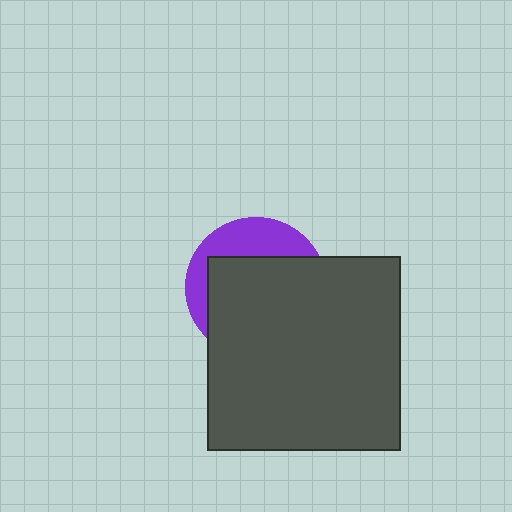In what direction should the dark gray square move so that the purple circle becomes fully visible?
The dark gray square should move down. That is the shortest direction to clear the overlap and leave the purple circle fully visible.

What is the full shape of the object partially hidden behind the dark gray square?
The partially hidden object is a purple circle.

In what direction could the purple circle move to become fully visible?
The purple circle could move up. That would shift it out from behind the dark gray square entirely.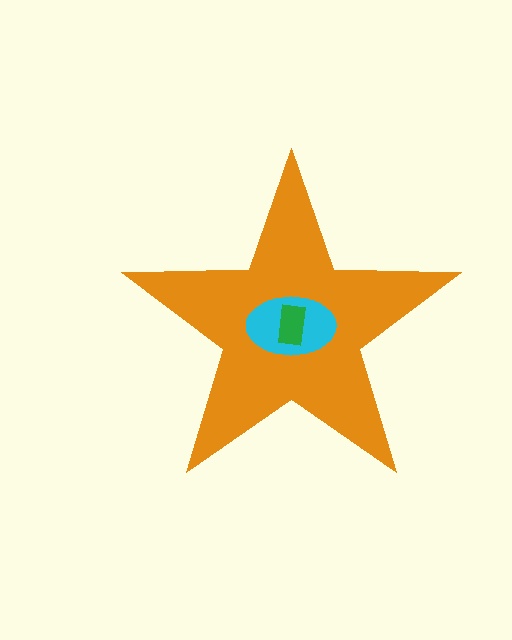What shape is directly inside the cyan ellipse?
The green rectangle.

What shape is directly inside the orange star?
The cyan ellipse.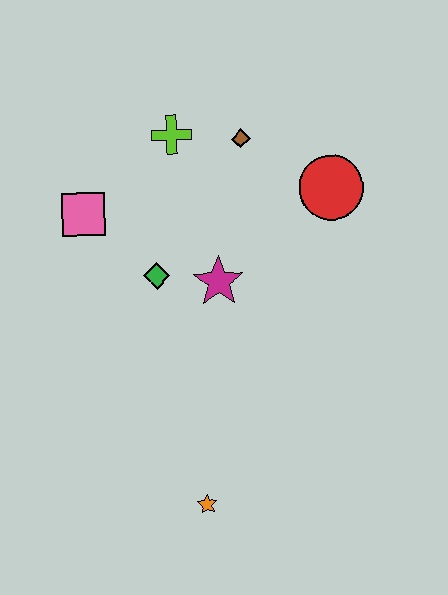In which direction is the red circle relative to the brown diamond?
The red circle is to the right of the brown diamond.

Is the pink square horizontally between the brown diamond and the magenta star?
No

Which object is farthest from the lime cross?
The orange star is farthest from the lime cross.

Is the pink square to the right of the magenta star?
No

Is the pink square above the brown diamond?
No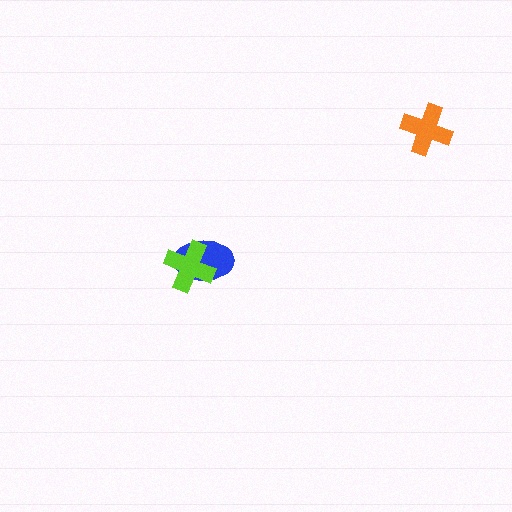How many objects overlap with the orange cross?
0 objects overlap with the orange cross.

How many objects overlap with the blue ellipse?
1 object overlaps with the blue ellipse.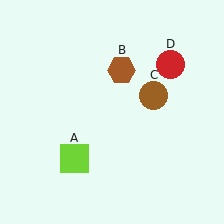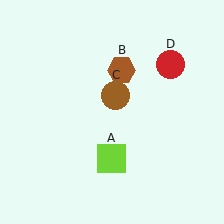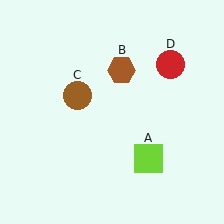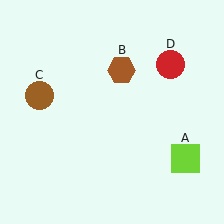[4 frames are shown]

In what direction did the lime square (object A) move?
The lime square (object A) moved right.